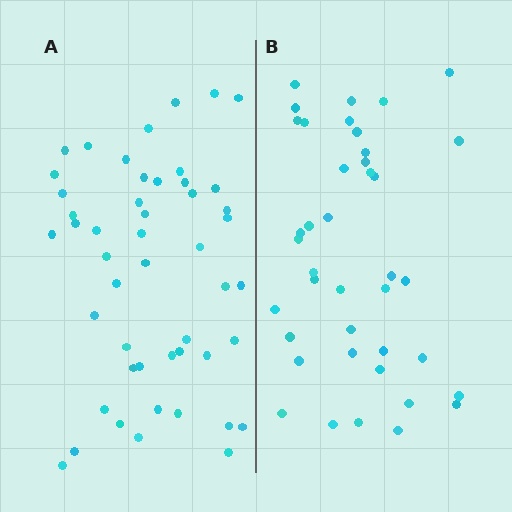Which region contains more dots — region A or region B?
Region A (the left region) has more dots.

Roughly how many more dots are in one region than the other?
Region A has roughly 8 or so more dots than region B.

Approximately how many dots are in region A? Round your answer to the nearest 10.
About 50 dots. (The exact count is 49, which rounds to 50.)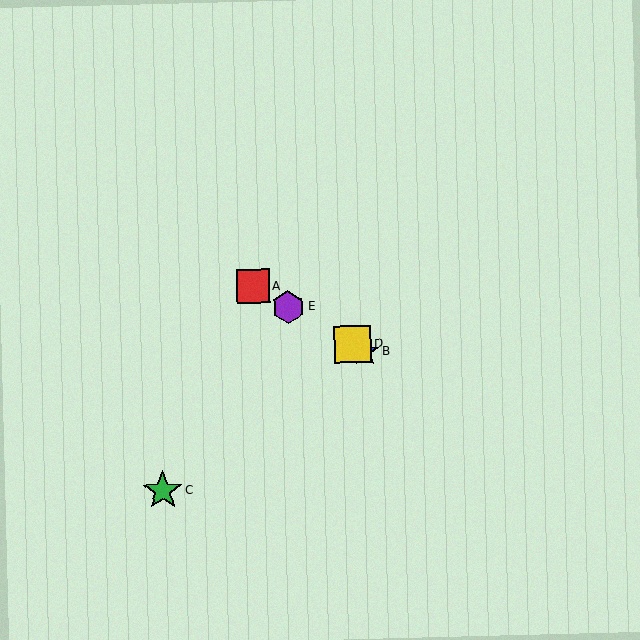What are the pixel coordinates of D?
Object D is at (352, 345).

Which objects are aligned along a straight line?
Objects A, B, D, E are aligned along a straight line.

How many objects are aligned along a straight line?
4 objects (A, B, D, E) are aligned along a straight line.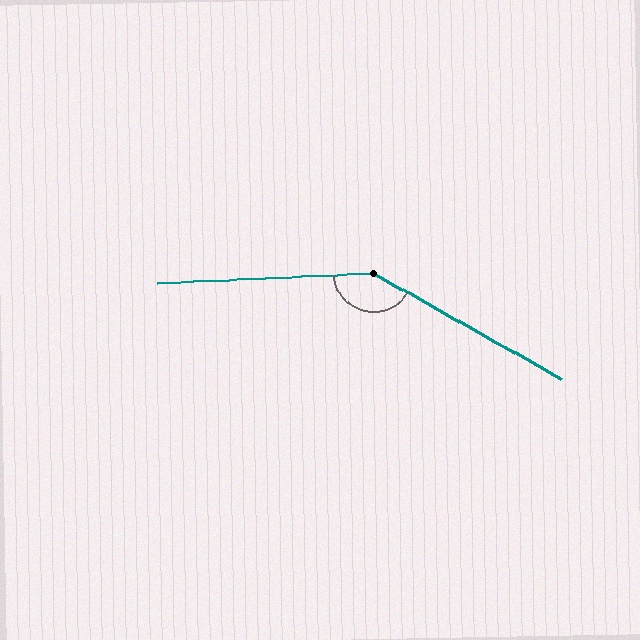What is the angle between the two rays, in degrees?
Approximately 148 degrees.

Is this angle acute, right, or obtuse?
It is obtuse.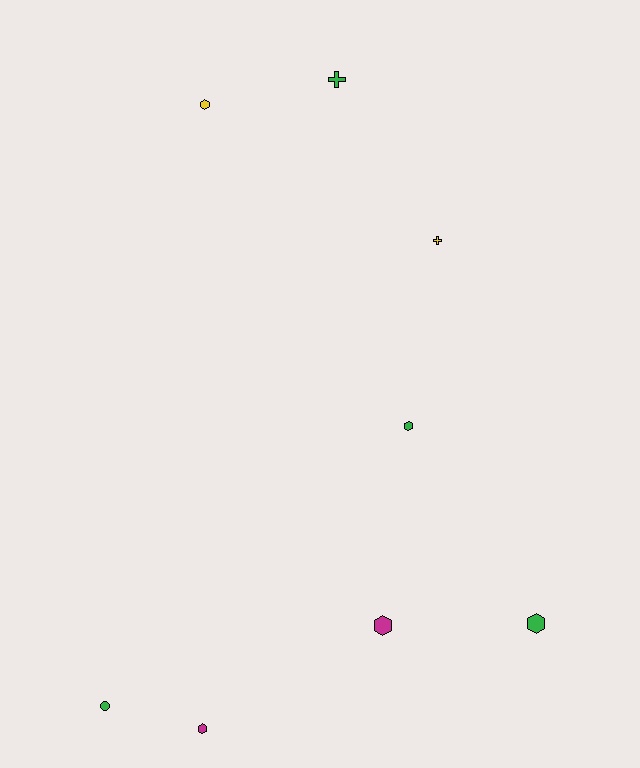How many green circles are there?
There is 1 green circle.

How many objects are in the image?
There are 8 objects.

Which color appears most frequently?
Green, with 4 objects.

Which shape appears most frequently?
Hexagon, with 5 objects.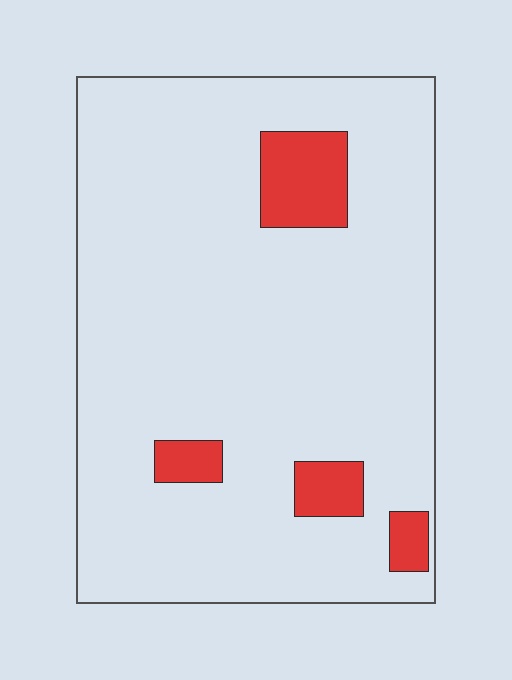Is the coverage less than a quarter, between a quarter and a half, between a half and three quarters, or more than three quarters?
Less than a quarter.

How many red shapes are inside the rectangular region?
4.